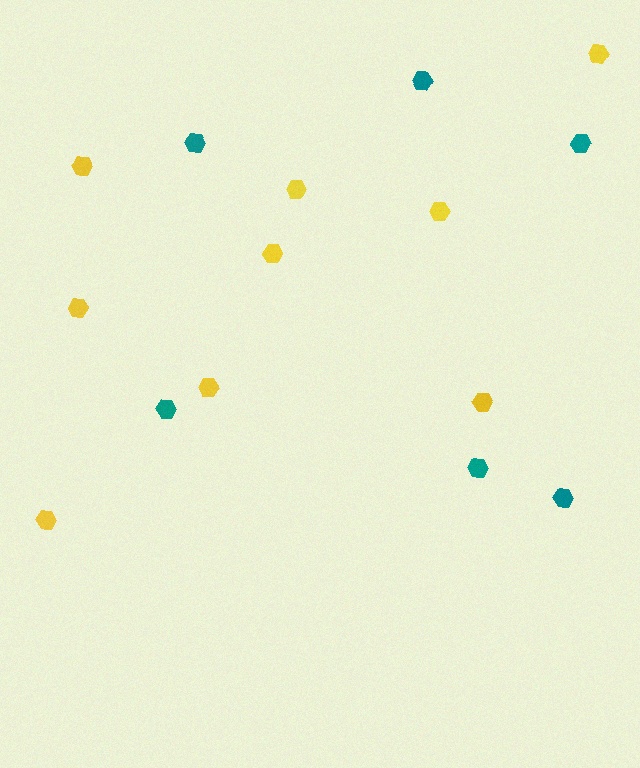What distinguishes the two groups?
There are 2 groups: one group of teal hexagons (6) and one group of yellow hexagons (9).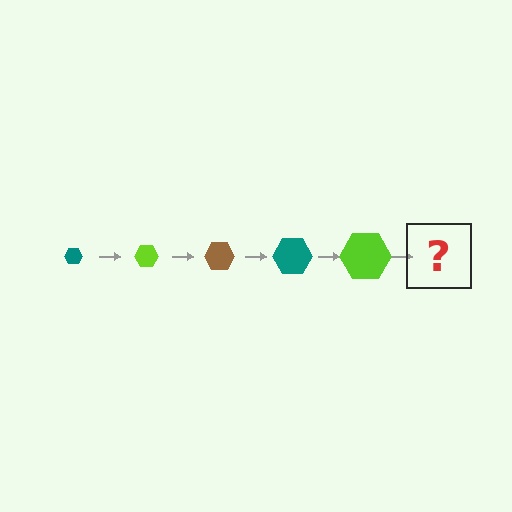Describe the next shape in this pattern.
It should be a brown hexagon, larger than the previous one.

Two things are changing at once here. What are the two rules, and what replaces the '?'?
The two rules are that the hexagon grows larger each step and the color cycles through teal, lime, and brown. The '?' should be a brown hexagon, larger than the previous one.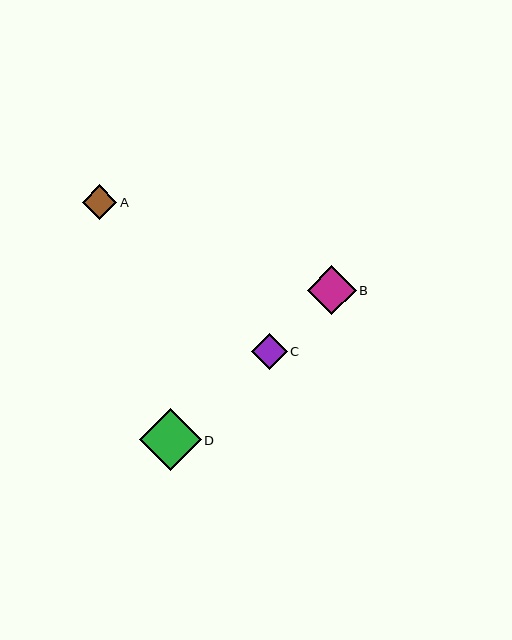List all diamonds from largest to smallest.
From largest to smallest: D, B, C, A.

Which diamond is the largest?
Diamond D is the largest with a size of approximately 62 pixels.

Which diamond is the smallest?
Diamond A is the smallest with a size of approximately 34 pixels.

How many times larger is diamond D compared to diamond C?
Diamond D is approximately 1.7 times the size of diamond C.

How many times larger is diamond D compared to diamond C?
Diamond D is approximately 1.7 times the size of diamond C.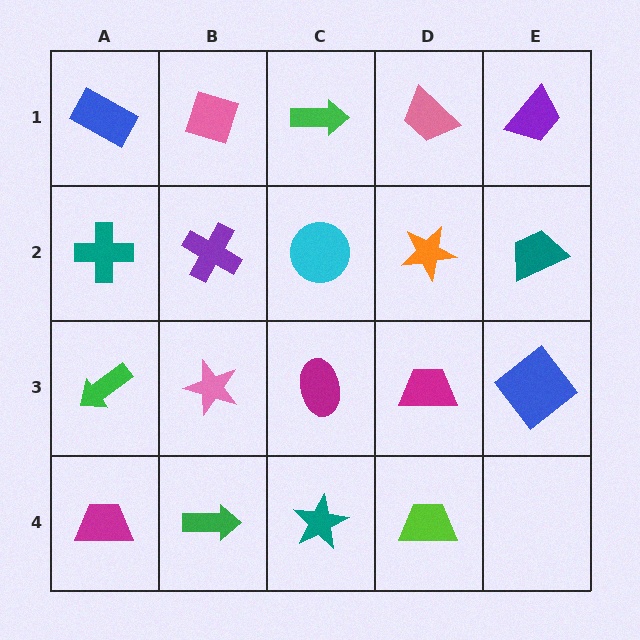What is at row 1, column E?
A purple trapezoid.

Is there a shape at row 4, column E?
No, that cell is empty.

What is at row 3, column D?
A magenta trapezoid.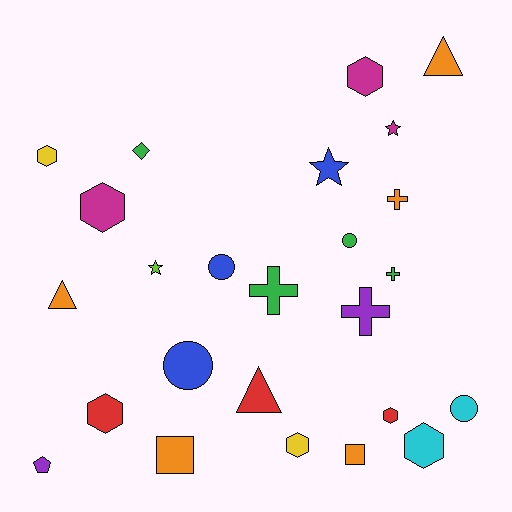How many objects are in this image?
There are 25 objects.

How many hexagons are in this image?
There are 7 hexagons.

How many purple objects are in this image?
There are 2 purple objects.